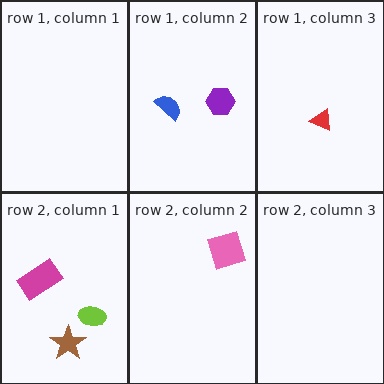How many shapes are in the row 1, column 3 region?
1.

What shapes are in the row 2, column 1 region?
The magenta rectangle, the lime ellipse, the brown star.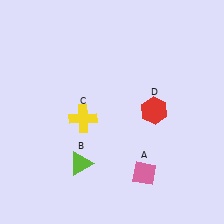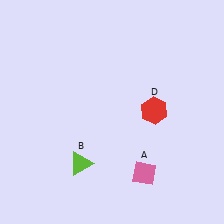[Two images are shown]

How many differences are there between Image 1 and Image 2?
There is 1 difference between the two images.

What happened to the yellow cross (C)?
The yellow cross (C) was removed in Image 2. It was in the bottom-left area of Image 1.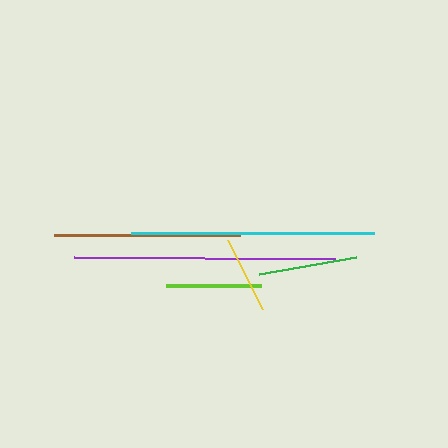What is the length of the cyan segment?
The cyan segment is approximately 243 pixels long.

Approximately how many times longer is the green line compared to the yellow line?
The green line is approximately 1.3 times the length of the yellow line.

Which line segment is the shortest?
The yellow line is the shortest at approximately 77 pixels.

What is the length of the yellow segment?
The yellow segment is approximately 77 pixels long.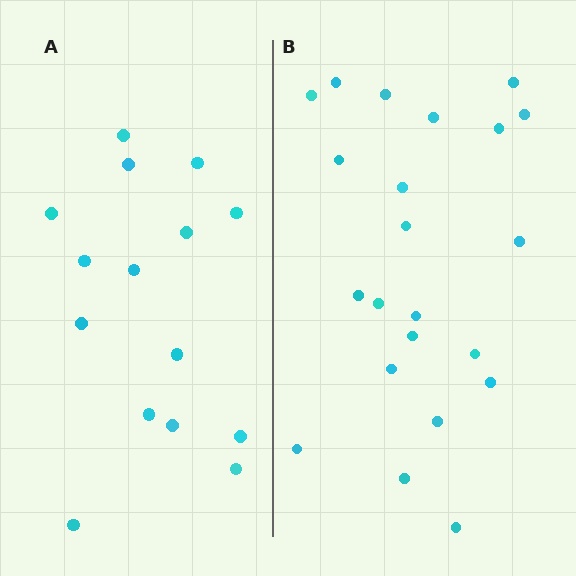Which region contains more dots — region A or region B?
Region B (the right region) has more dots.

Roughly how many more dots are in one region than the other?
Region B has roughly 8 or so more dots than region A.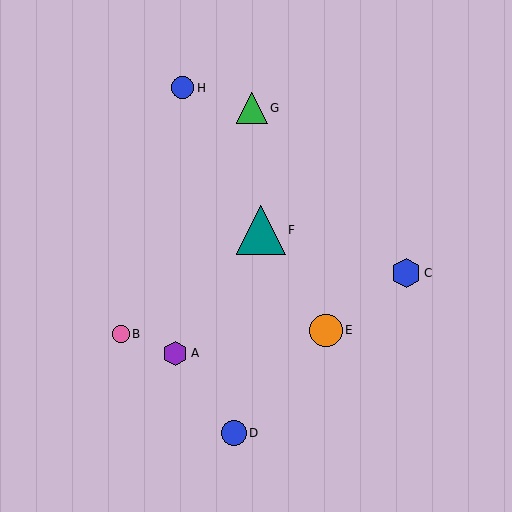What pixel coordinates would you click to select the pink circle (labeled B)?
Click at (121, 334) to select the pink circle B.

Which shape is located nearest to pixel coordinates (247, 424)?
The blue circle (labeled D) at (234, 433) is nearest to that location.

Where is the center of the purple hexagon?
The center of the purple hexagon is at (175, 353).